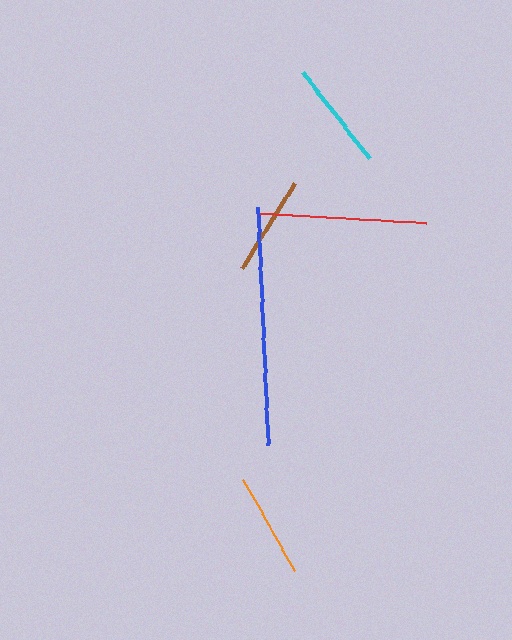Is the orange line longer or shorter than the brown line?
The orange line is longer than the brown line.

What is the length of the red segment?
The red segment is approximately 168 pixels long.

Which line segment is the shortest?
The brown line is the shortest at approximately 99 pixels.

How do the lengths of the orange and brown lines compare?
The orange and brown lines are approximately the same length.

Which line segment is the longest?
The blue line is the longest at approximately 239 pixels.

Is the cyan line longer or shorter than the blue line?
The blue line is longer than the cyan line.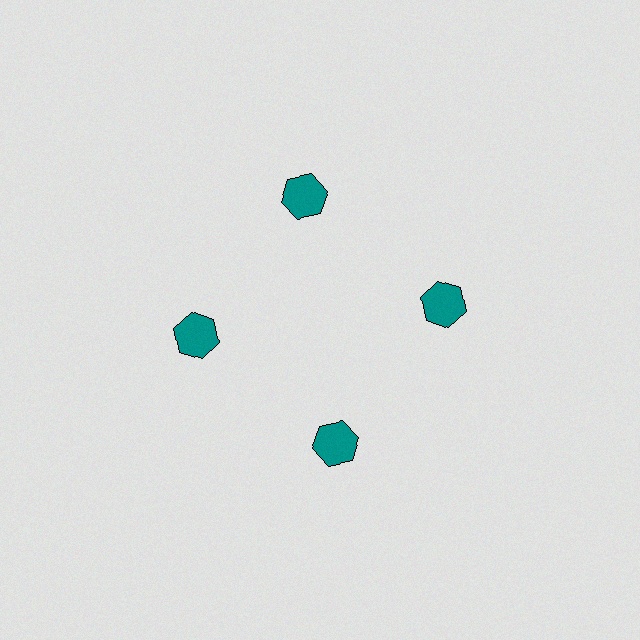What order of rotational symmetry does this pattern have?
This pattern has 4-fold rotational symmetry.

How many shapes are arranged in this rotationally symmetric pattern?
There are 4 shapes, arranged in 4 groups of 1.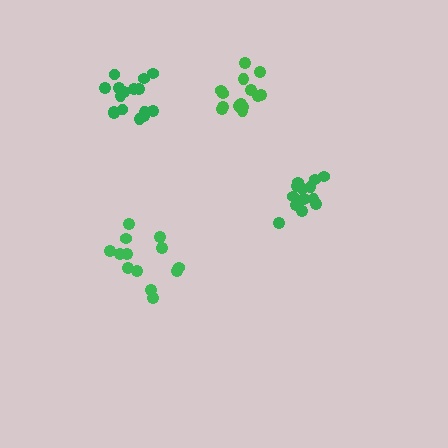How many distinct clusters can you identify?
There are 4 distinct clusters.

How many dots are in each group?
Group 1: 13 dots, Group 2: 14 dots, Group 3: 16 dots, Group 4: 13 dots (56 total).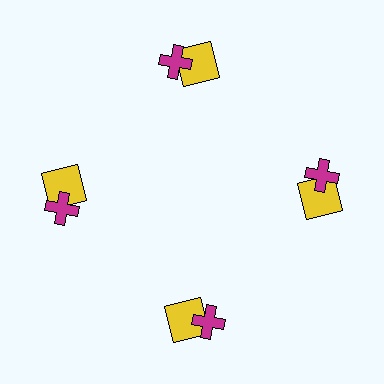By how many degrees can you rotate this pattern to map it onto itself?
The pattern maps onto itself every 90 degrees of rotation.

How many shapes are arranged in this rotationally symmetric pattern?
There are 8 shapes, arranged in 4 groups of 2.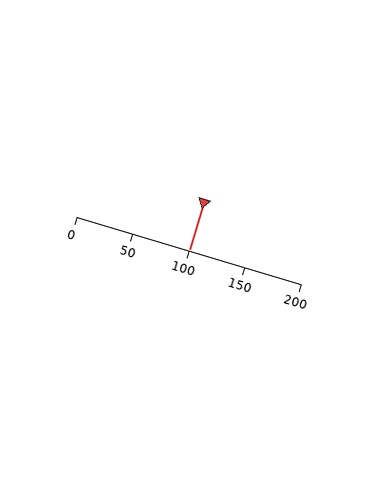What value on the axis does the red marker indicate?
The marker indicates approximately 100.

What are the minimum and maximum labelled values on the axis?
The axis runs from 0 to 200.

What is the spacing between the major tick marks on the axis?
The major ticks are spaced 50 apart.